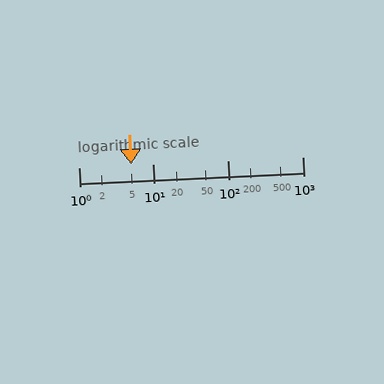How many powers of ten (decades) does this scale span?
The scale spans 3 decades, from 1 to 1000.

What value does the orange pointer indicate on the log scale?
The pointer indicates approximately 5.1.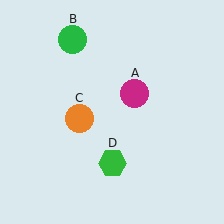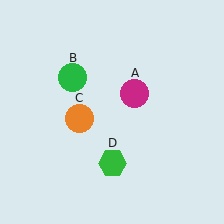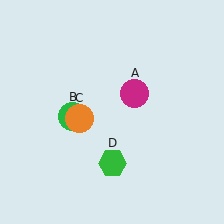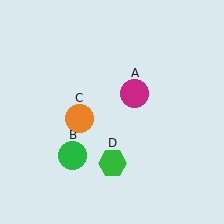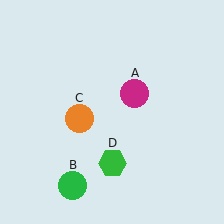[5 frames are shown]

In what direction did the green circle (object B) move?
The green circle (object B) moved down.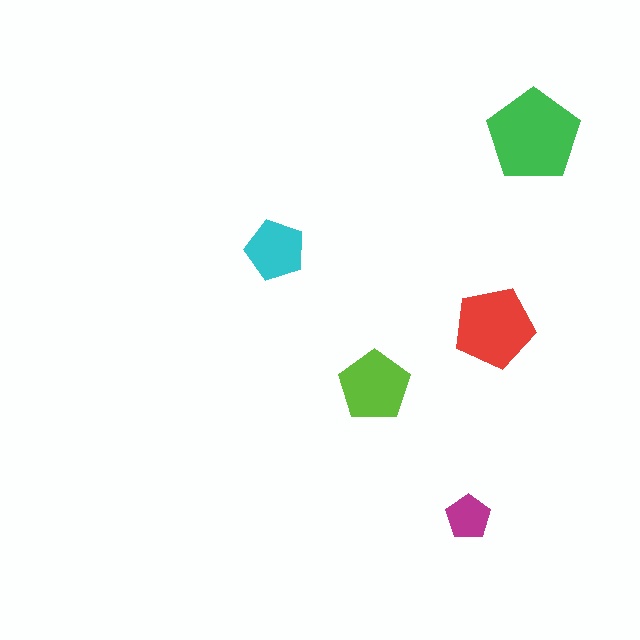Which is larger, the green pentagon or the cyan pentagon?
The green one.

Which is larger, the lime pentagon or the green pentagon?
The green one.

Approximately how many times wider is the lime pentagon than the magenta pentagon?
About 1.5 times wider.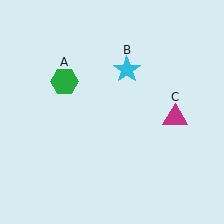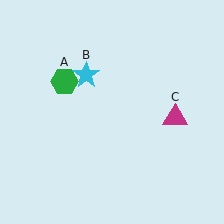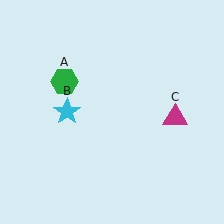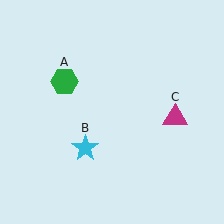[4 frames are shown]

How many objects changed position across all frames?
1 object changed position: cyan star (object B).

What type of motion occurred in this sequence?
The cyan star (object B) rotated counterclockwise around the center of the scene.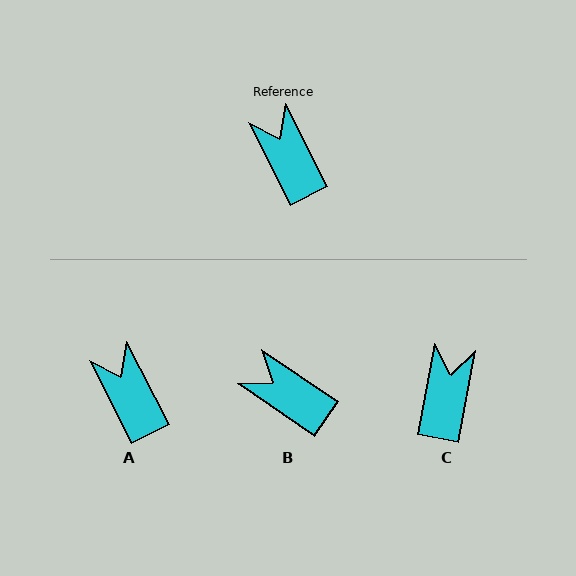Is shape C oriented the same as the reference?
No, it is off by about 38 degrees.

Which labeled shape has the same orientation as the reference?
A.